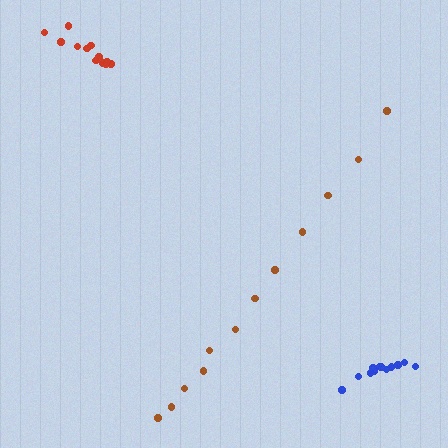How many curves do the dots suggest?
There are 3 distinct paths.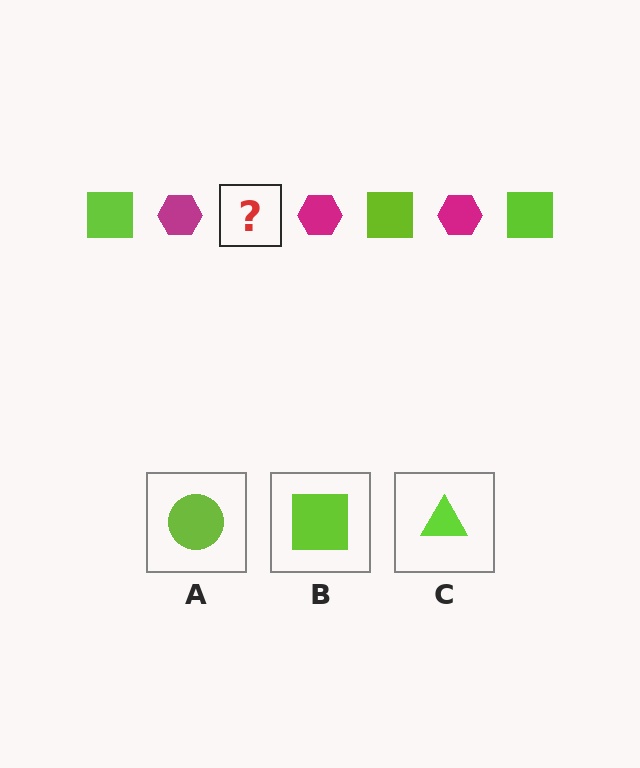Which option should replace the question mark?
Option B.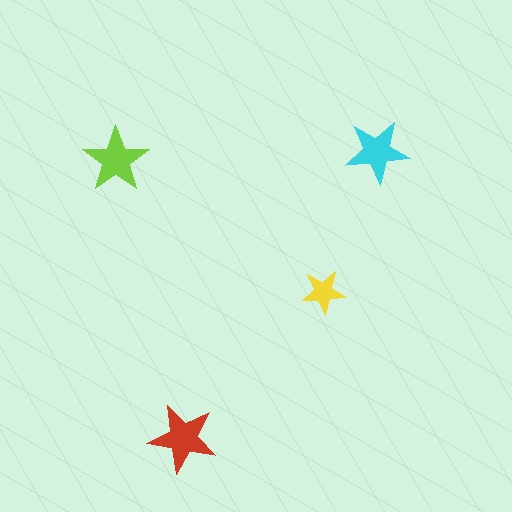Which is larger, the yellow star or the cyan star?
The cyan one.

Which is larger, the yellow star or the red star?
The red one.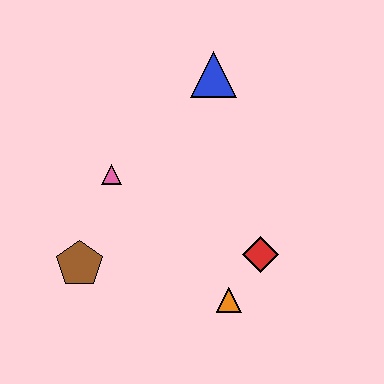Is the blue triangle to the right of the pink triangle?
Yes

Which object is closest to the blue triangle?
The pink triangle is closest to the blue triangle.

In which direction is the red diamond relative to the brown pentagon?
The red diamond is to the right of the brown pentagon.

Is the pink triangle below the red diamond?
No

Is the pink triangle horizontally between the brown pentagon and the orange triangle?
Yes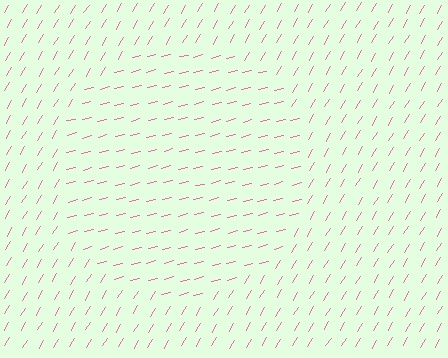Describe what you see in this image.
The image is filled with small pink line segments. A circle region in the image has lines oriented differently from the surrounding lines, creating a visible texture boundary.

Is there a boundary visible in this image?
Yes, there is a texture boundary formed by a change in line orientation.